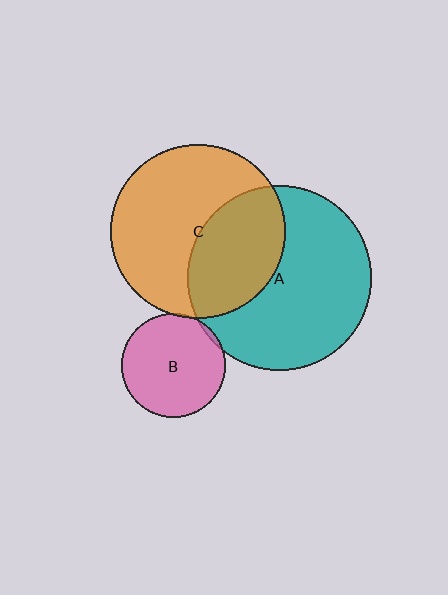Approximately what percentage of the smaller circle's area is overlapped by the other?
Approximately 5%.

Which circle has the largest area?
Circle A (teal).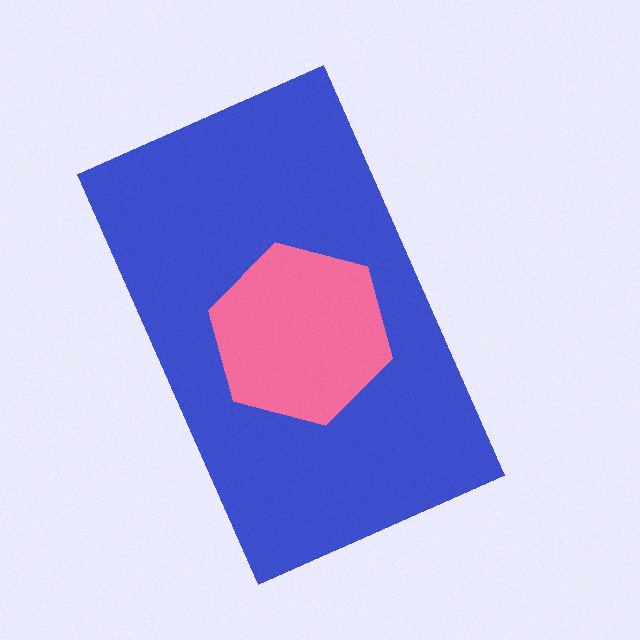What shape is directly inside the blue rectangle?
The pink hexagon.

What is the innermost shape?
The pink hexagon.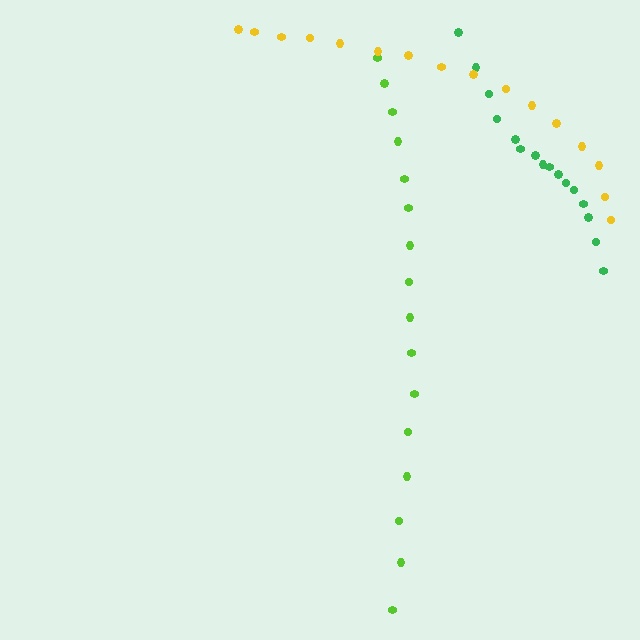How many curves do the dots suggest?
There are 3 distinct paths.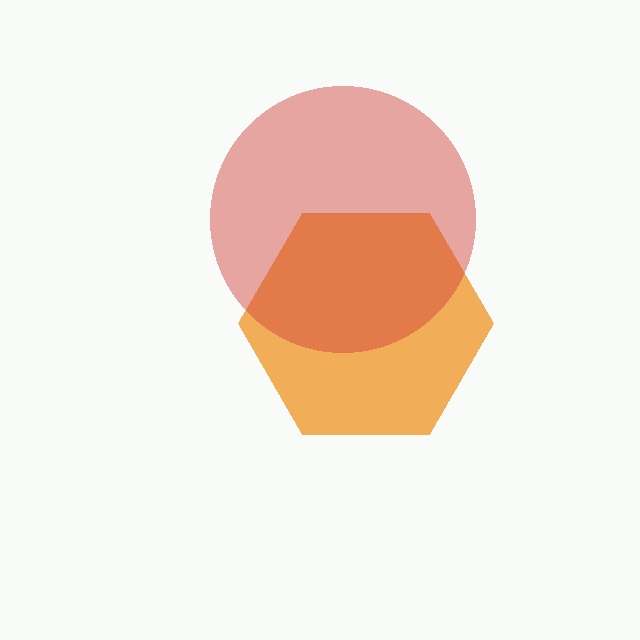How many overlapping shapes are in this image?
There are 2 overlapping shapes in the image.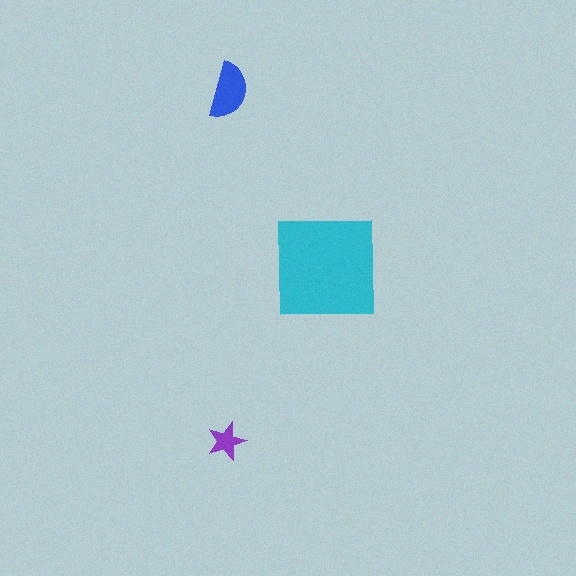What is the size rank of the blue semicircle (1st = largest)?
2nd.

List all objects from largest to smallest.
The cyan square, the blue semicircle, the purple star.